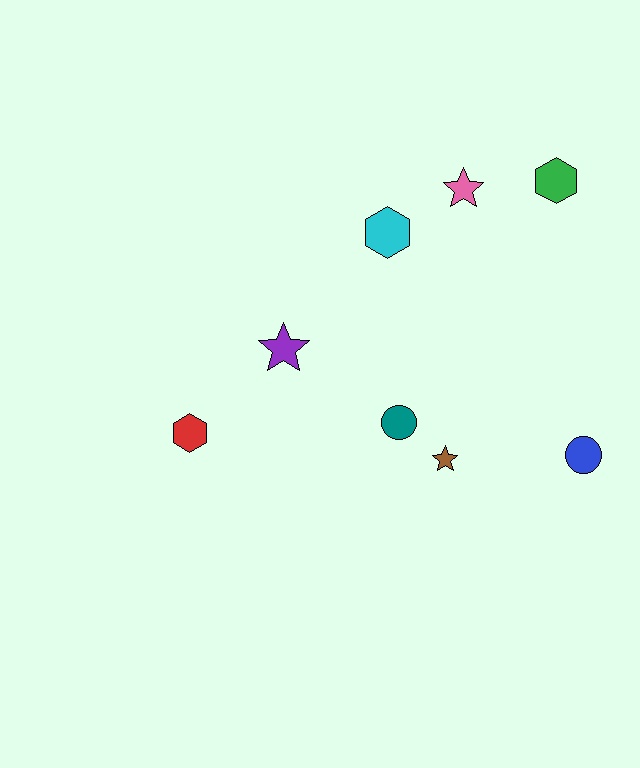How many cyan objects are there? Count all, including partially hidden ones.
There is 1 cyan object.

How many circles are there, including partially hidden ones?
There are 2 circles.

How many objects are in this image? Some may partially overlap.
There are 8 objects.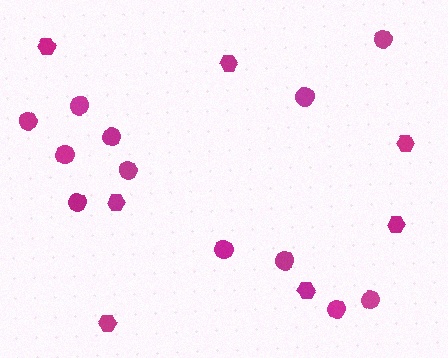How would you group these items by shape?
There are 2 groups: one group of circles (12) and one group of hexagons (7).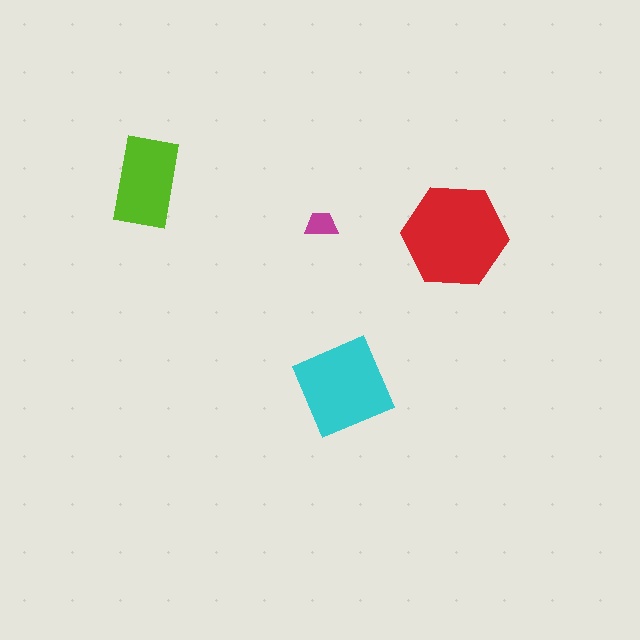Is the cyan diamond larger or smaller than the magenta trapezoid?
Larger.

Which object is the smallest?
The magenta trapezoid.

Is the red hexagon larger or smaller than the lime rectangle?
Larger.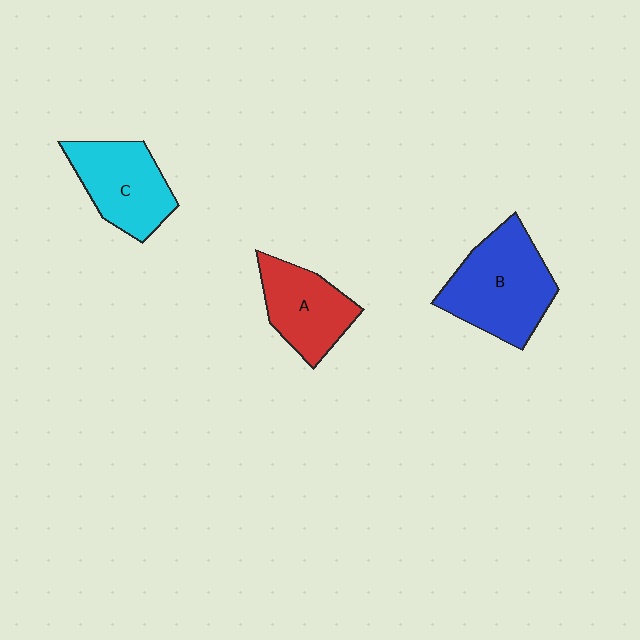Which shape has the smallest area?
Shape A (red).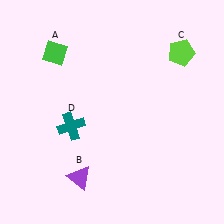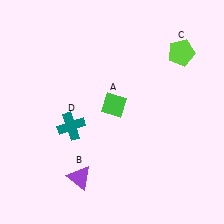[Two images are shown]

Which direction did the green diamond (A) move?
The green diamond (A) moved right.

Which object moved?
The green diamond (A) moved right.